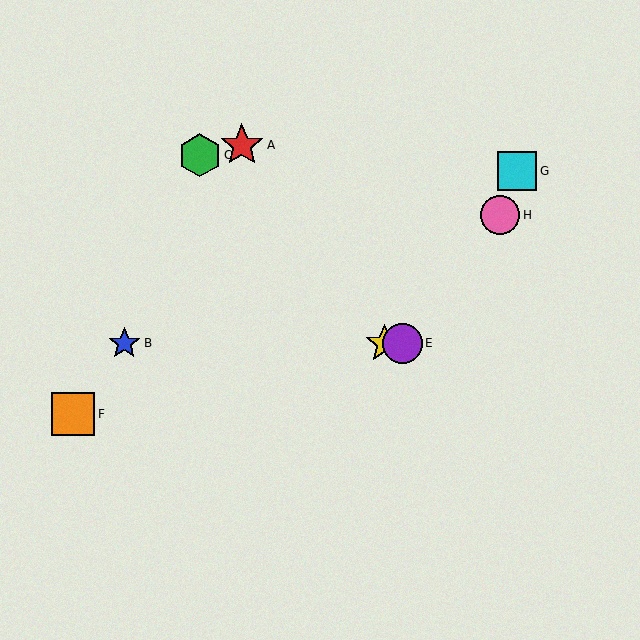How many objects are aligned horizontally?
3 objects (B, D, E) are aligned horizontally.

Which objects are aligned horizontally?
Objects B, D, E are aligned horizontally.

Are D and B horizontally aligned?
Yes, both are at y≈344.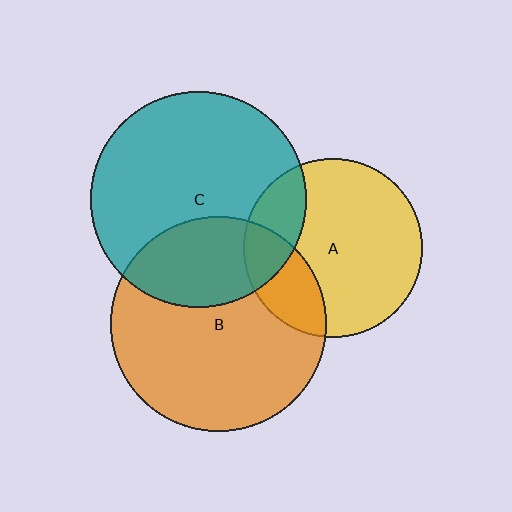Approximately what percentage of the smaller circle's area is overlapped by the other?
Approximately 20%.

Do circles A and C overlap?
Yes.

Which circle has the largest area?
Circle C (teal).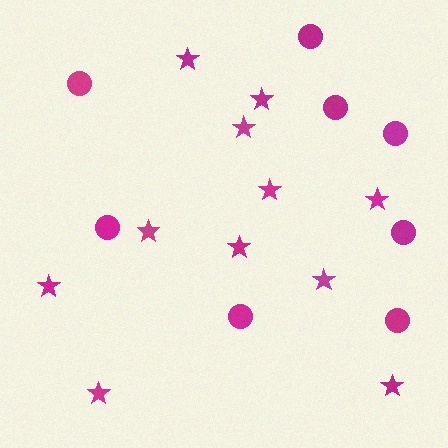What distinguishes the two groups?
There are 2 groups: one group of circles (8) and one group of stars (11).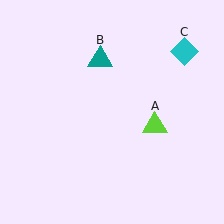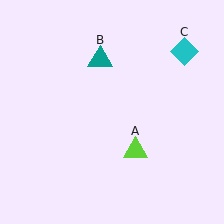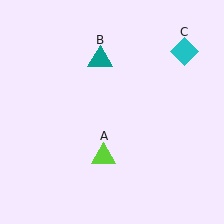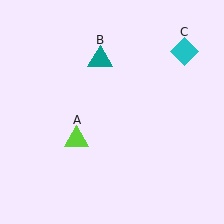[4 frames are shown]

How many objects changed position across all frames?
1 object changed position: lime triangle (object A).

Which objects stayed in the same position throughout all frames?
Teal triangle (object B) and cyan diamond (object C) remained stationary.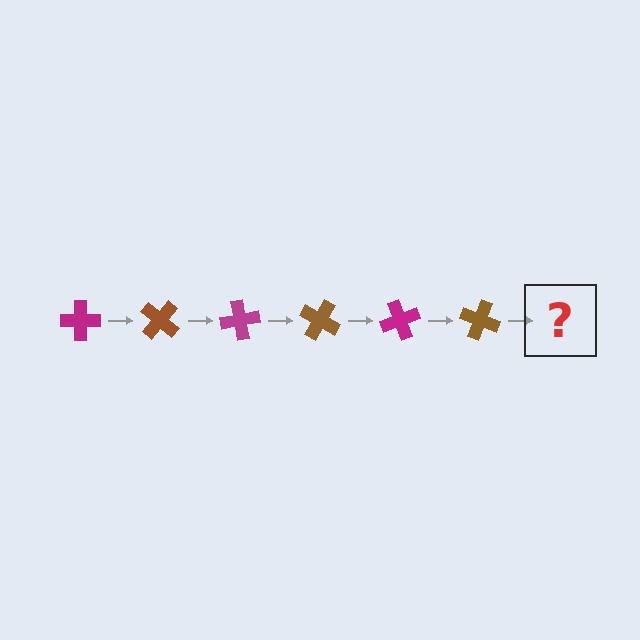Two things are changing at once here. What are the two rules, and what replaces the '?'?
The two rules are that it rotates 40 degrees each step and the color cycles through magenta and brown. The '?' should be a magenta cross, rotated 240 degrees from the start.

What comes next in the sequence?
The next element should be a magenta cross, rotated 240 degrees from the start.